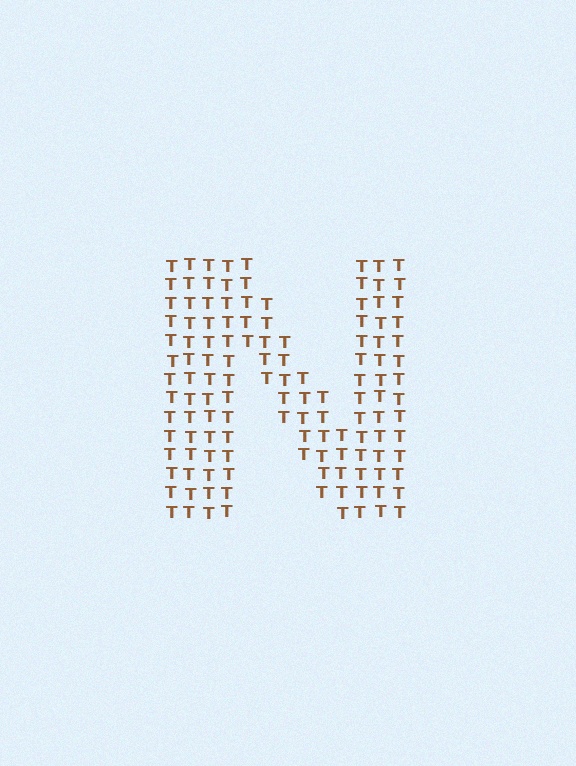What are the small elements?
The small elements are letter T's.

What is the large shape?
The large shape is the letter N.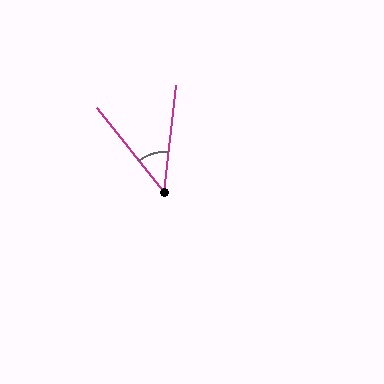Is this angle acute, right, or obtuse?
It is acute.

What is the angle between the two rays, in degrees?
Approximately 45 degrees.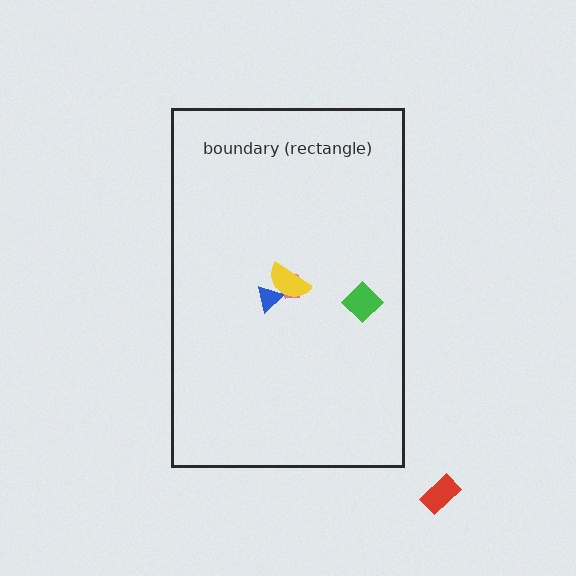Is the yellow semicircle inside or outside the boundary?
Inside.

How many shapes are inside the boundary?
4 inside, 1 outside.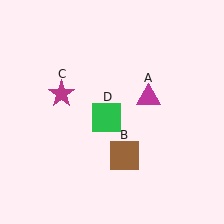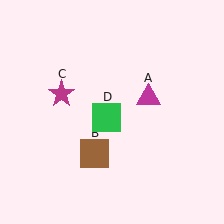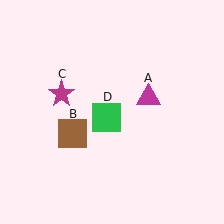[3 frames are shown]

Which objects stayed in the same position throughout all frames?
Magenta triangle (object A) and magenta star (object C) and green square (object D) remained stationary.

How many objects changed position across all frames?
1 object changed position: brown square (object B).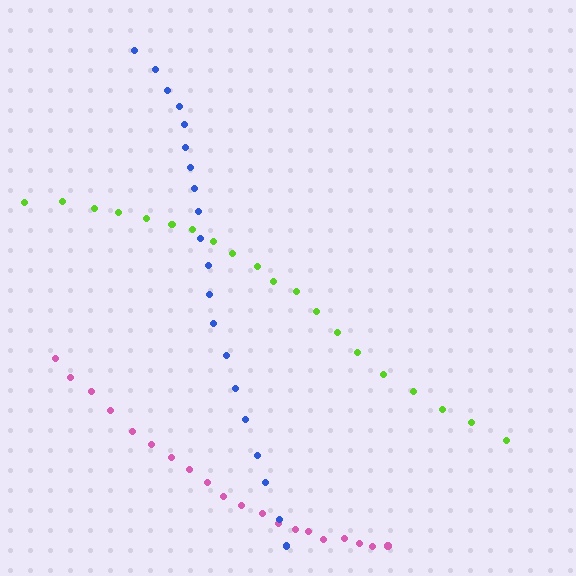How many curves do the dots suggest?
There are 3 distinct paths.